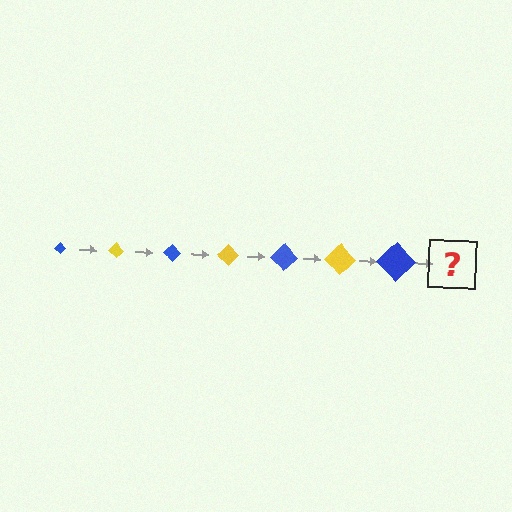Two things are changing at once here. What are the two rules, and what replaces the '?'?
The two rules are that the diamond grows larger each step and the color cycles through blue and yellow. The '?' should be a yellow diamond, larger than the previous one.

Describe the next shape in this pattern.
It should be a yellow diamond, larger than the previous one.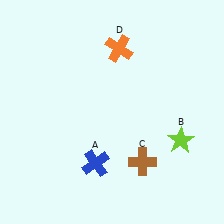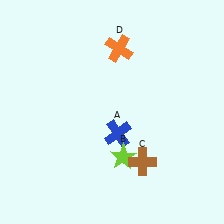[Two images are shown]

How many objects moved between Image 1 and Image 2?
2 objects moved between the two images.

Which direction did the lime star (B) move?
The lime star (B) moved left.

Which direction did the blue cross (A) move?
The blue cross (A) moved up.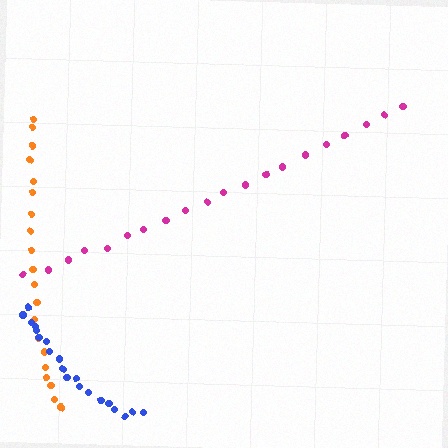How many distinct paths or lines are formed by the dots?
There are 3 distinct paths.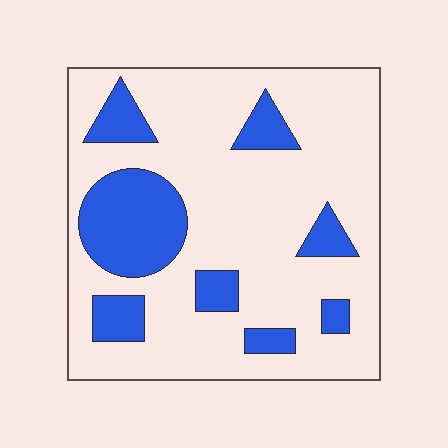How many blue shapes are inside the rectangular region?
8.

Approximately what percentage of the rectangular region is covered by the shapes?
Approximately 25%.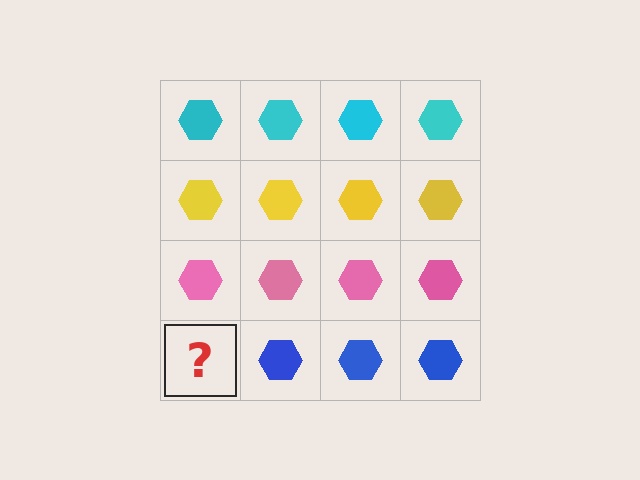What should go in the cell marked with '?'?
The missing cell should contain a blue hexagon.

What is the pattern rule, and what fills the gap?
The rule is that each row has a consistent color. The gap should be filled with a blue hexagon.